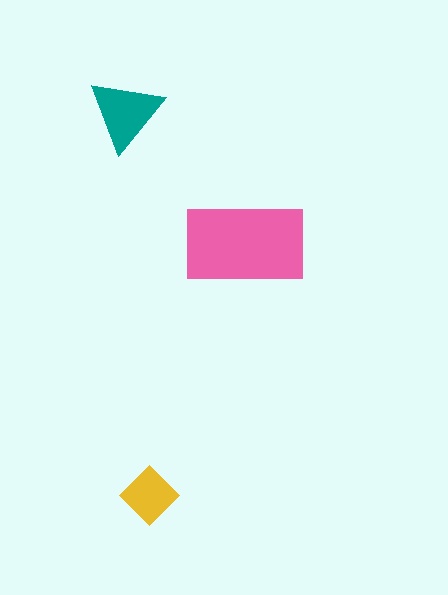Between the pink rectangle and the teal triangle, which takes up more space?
The pink rectangle.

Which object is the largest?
The pink rectangle.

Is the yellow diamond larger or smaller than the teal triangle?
Smaller.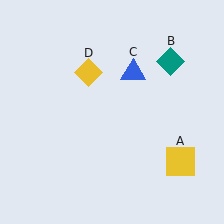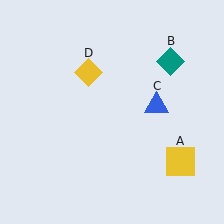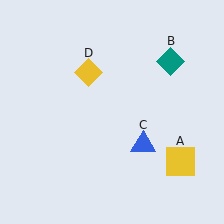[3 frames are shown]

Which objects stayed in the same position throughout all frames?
Yellow square (object A) and teal diamond (object B) and yellow diamond (object D) remained stationary.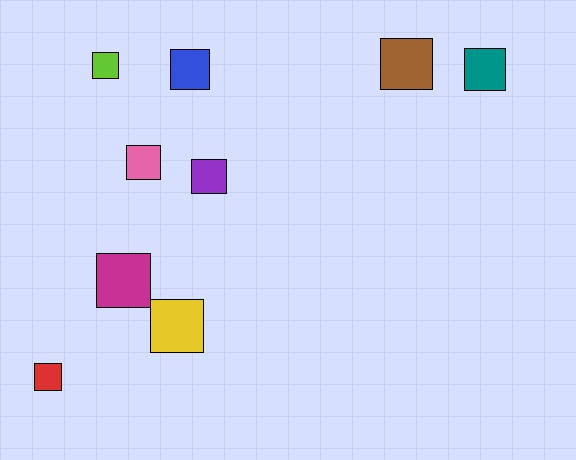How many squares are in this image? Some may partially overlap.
There are 9 squares.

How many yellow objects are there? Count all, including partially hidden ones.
There is 1 yellow object.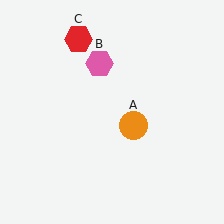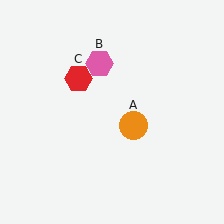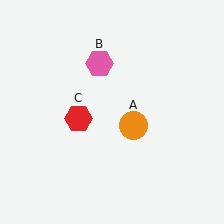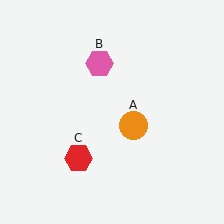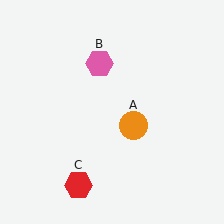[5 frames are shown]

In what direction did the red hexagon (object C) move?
The red hexagon (object C) moved down.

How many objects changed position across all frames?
1 object changed position: red hexagon (object C).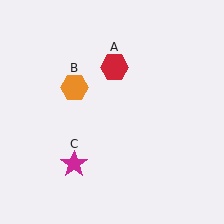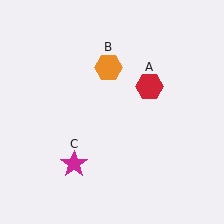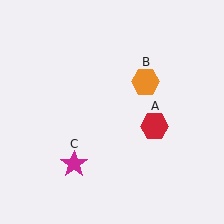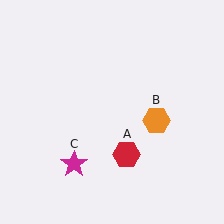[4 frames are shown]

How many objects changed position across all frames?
2 objects changed position: red hexagon (object A), orange hexagon (object B).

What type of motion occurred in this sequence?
The red hexagon (object A), orange hexagon (object B) rotated clockwise around the center of the scene.